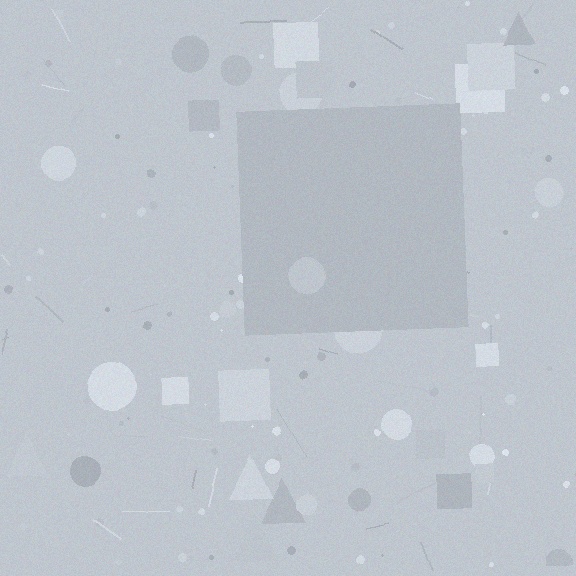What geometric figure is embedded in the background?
A square is embedded in the background.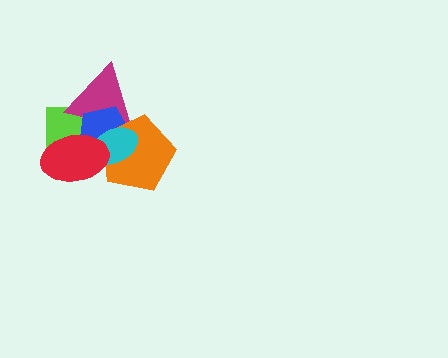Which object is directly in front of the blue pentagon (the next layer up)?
The orange pentagon is directly in front of the blue pentagon.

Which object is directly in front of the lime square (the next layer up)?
The magenta triangle is directly in front of the lime square.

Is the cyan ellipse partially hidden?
Yes, it is partially covered by another shape.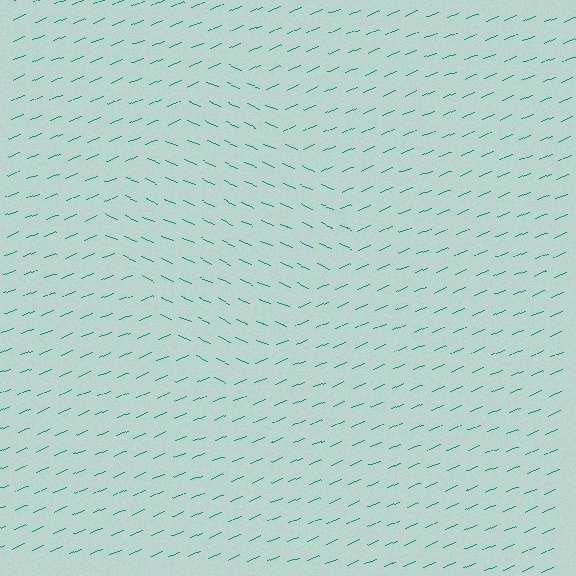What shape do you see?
I see a diamond.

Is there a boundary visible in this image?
Yes, there is a texture boundary formed by a change in line orientation.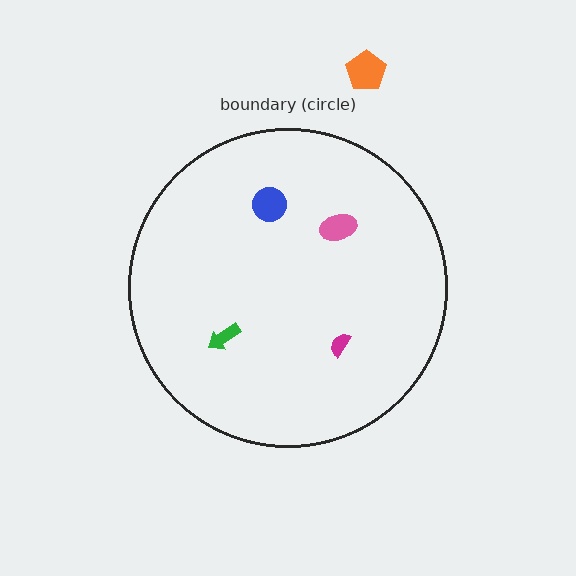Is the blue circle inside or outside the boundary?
Inside.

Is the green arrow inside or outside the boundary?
Inside.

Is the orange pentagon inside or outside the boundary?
Outside.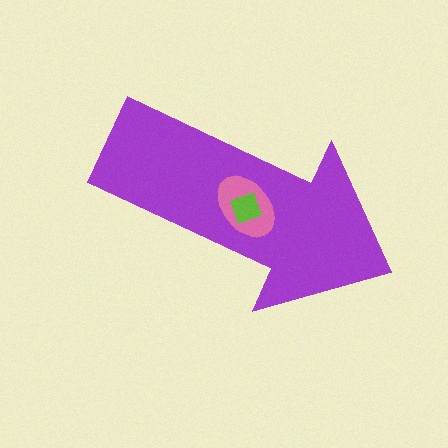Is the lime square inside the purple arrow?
Yes.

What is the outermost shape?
The purple arrow.